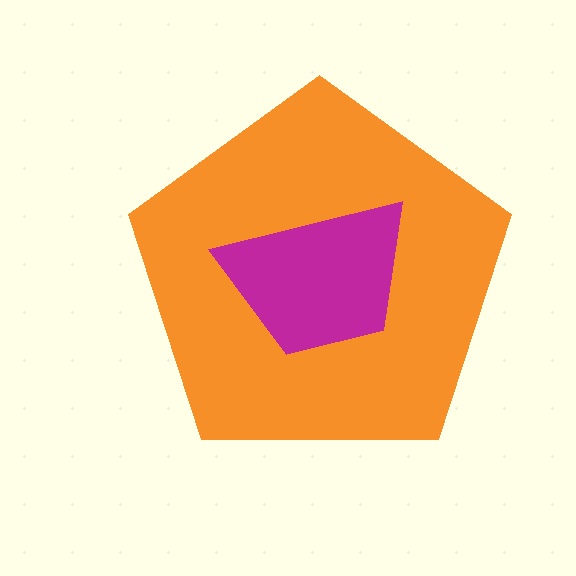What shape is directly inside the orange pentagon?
The magenta trapezoid.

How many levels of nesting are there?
2.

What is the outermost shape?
The orange pentagon.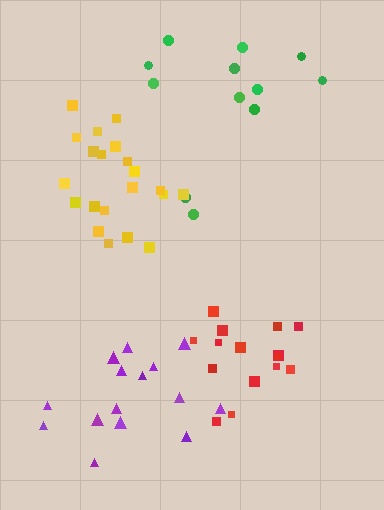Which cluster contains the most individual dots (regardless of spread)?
Yellow (21).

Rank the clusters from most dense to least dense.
yellow, red, purple, green.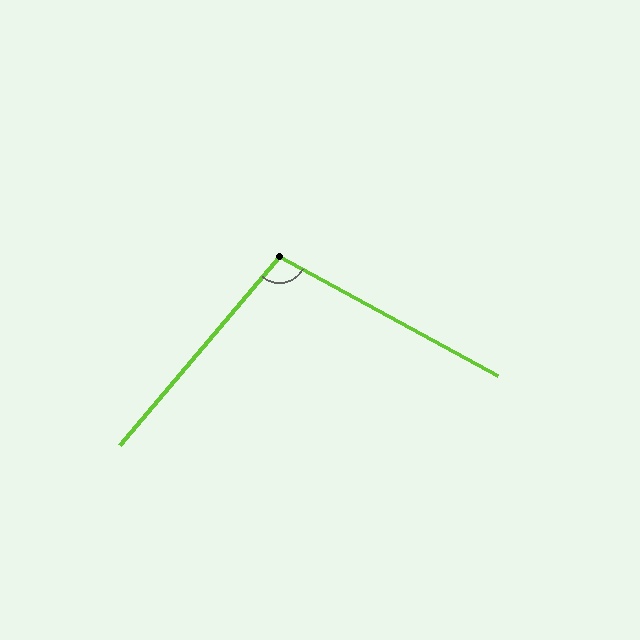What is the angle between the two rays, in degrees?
Approximately 101 degrees.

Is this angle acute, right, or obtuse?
It is obtuse.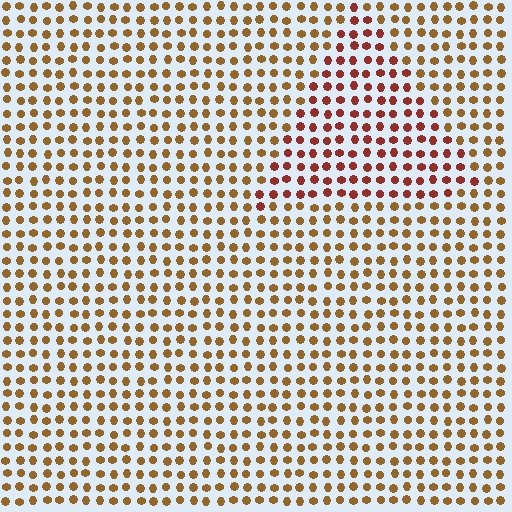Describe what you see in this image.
The image is filled with small brown elements in a uniform arrangement. A triangle-shaped region is visible where the elements are tinted to a slightly different hue, forming a subtle color boundary.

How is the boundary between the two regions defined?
The boundary is defined purely by a slight shift in hue (about 31 degrees). Spacing, size, and orientation are identical on both sides.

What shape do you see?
I see a triangle.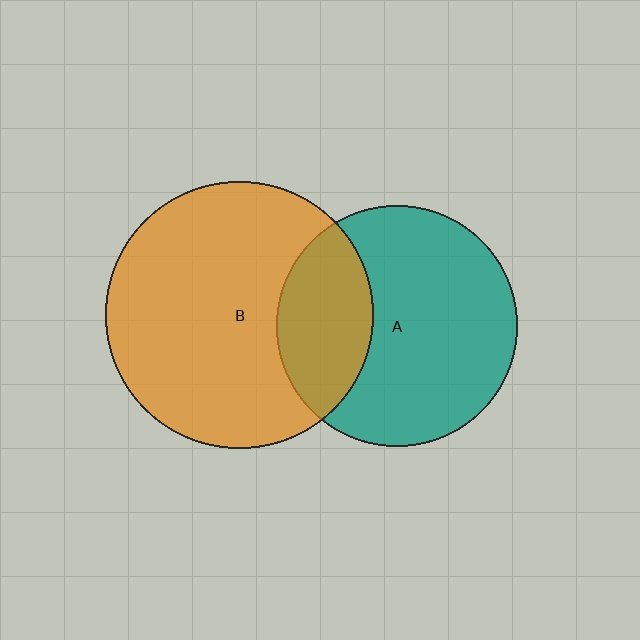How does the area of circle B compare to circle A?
Approximately 1.2 times.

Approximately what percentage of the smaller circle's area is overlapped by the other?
Approximately 30%.